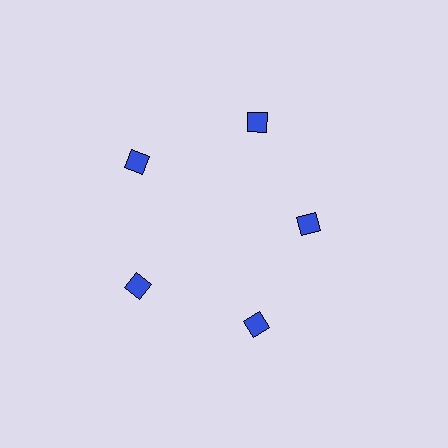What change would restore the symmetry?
The symmetry would be restored by moving it outward, back onto the ring so that all 5 diamonds sit at equal angles and equal distance from the center.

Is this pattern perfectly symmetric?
No. The 5 blue diamonds are arranged in a ring, but one element near the 3 o'clock position is pulled inward toward the center, breaking the 5-fold rotational symmetry.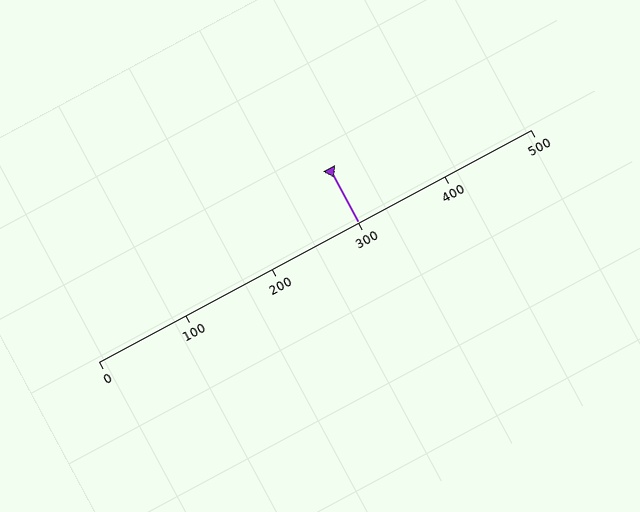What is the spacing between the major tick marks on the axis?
The major ticks are spaced 100 apart.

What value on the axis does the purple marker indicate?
The marker indicates approximately 300.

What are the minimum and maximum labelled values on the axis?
The axis runs from 0 to 500.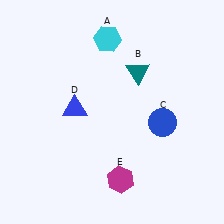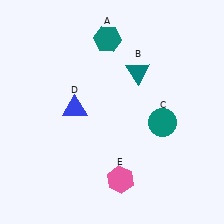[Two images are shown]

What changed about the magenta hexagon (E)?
In Image 1, E is magenta. In Image 2, it changed to pink.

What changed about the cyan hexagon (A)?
In Image 1, A is cyan. In Image 2, it changed to teal.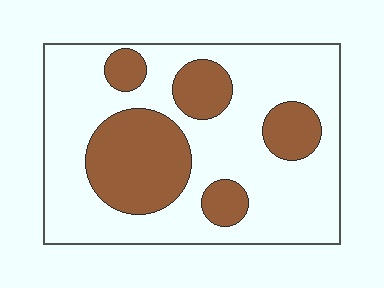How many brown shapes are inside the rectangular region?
5.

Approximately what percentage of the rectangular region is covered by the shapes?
Approximately 30%.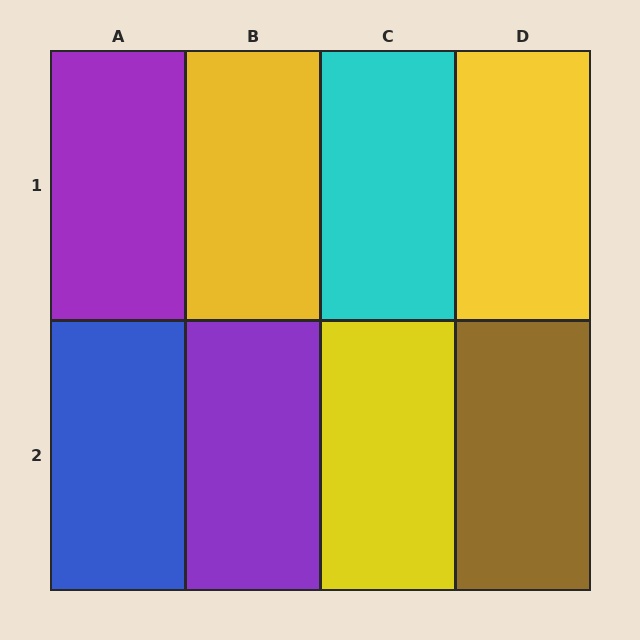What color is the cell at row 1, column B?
Yellow.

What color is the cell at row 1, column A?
Purple.